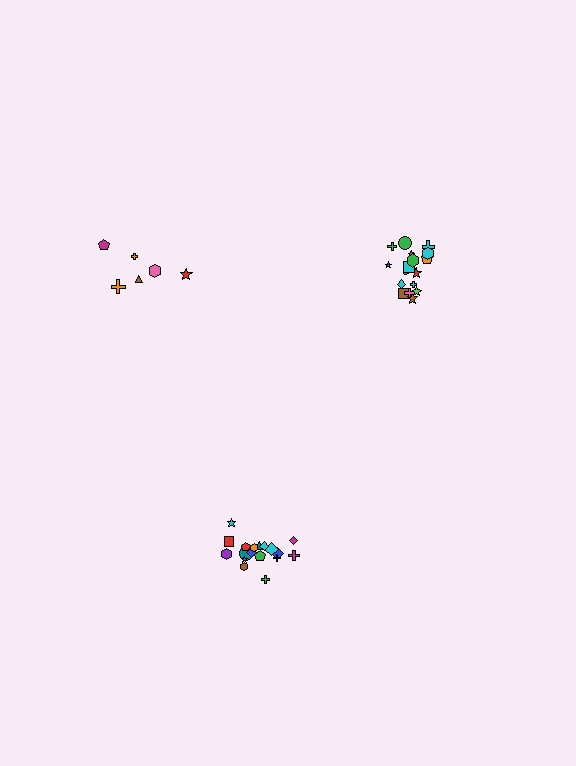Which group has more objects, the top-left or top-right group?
The top-right group.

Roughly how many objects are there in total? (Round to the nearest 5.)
Roughly 40 objects in total.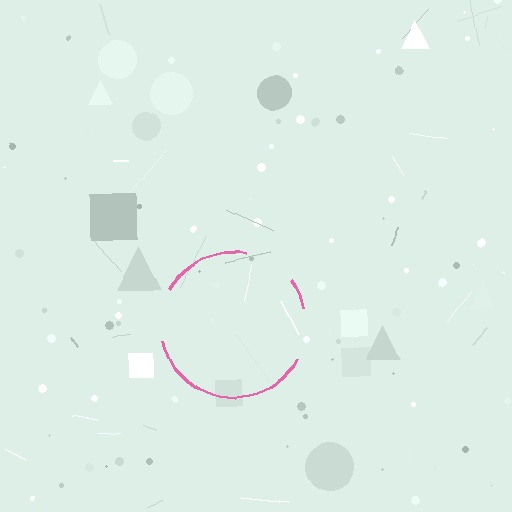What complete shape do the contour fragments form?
The contour fragments form a circle.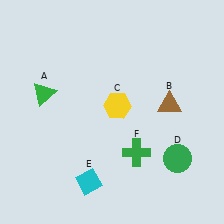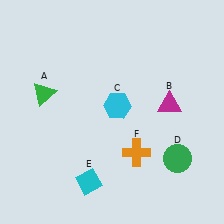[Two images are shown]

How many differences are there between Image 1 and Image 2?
There are 3 differences between the two images.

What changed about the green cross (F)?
In Image 1, F is green. In Image 2, it changed to orange.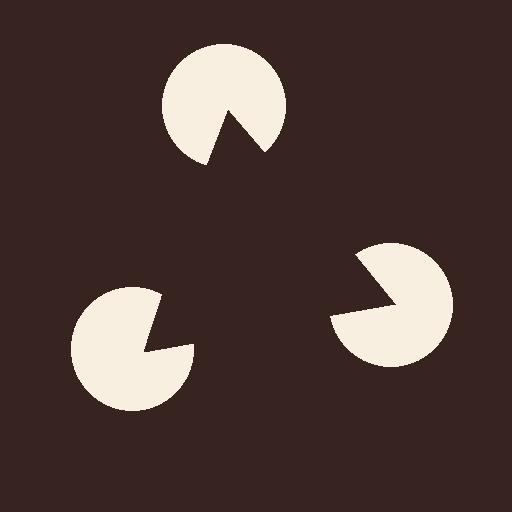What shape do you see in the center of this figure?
An illusory triangle — its edges are inferred from the aligned wedge cuts in the pac-man discs, not physically drawn.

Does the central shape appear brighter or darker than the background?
It typically appears slightly darker than the background, even though no actual brightness change is drawn.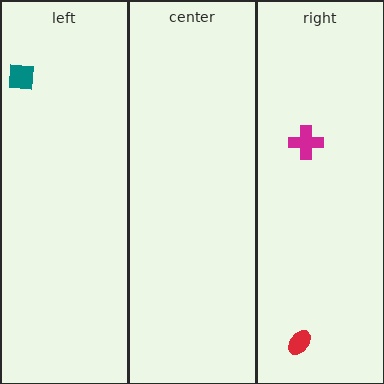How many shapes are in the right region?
2.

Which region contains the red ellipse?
The right region.